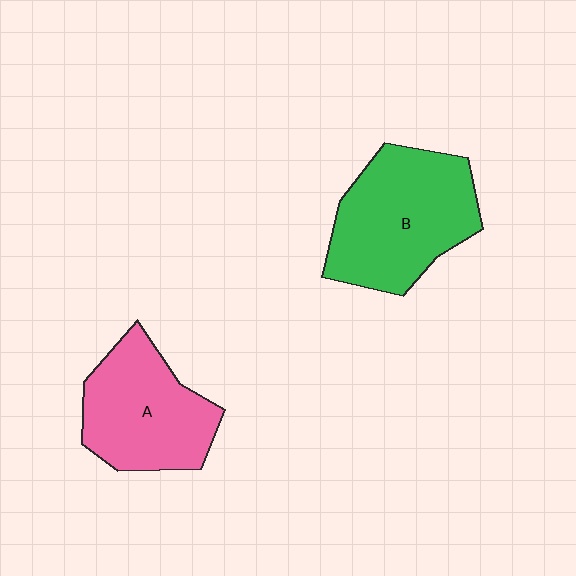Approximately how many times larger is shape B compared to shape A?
Approximately 1.2 times.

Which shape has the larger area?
Shape B (green).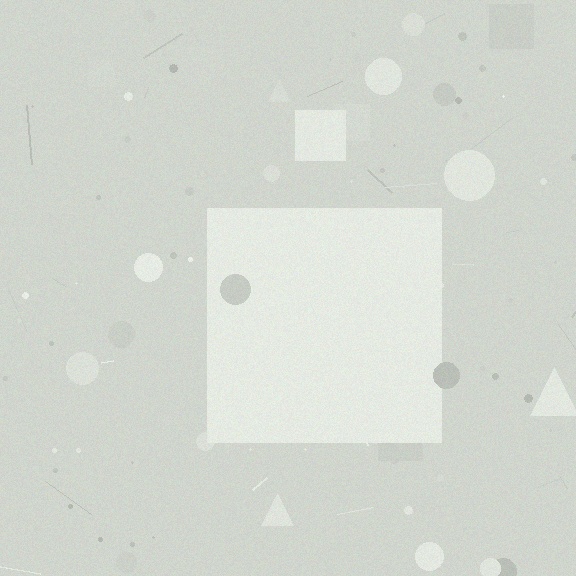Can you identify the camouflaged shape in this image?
The camouflaged shape is a square.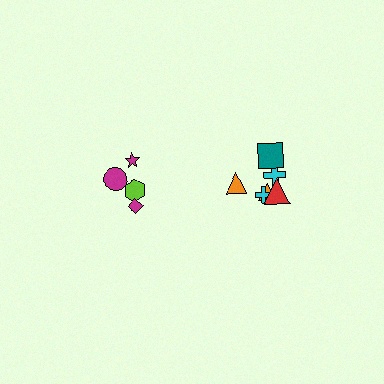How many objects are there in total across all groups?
There are 10 objects.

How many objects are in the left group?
There are 4 objects.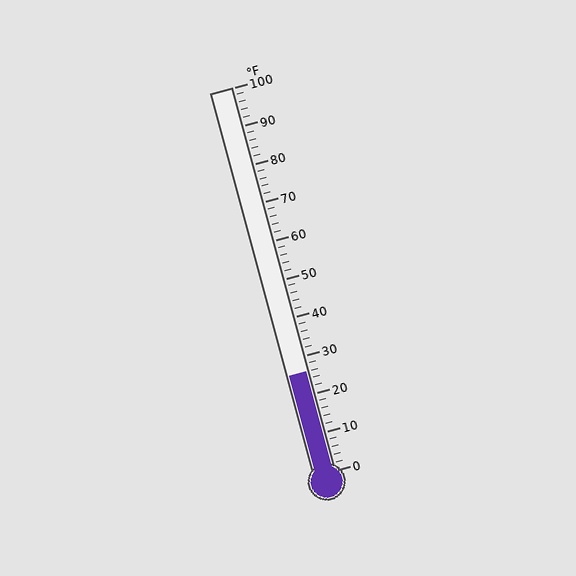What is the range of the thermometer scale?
The thermometer scale ranges from 0°F to 100°F.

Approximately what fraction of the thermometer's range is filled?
The thermometer is filled to approximately 25% of its range.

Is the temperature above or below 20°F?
The temperature is above 20°F.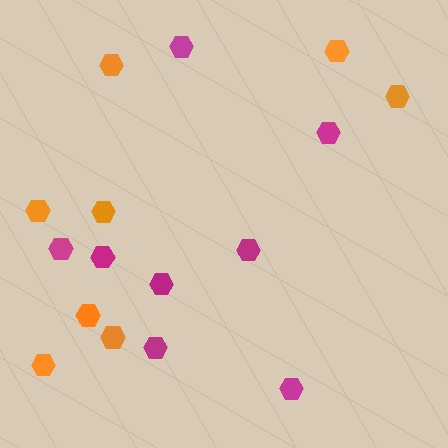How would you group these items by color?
There are 2 groups: one group of orange hexagons (8) and one group of magenta hexagons (8).